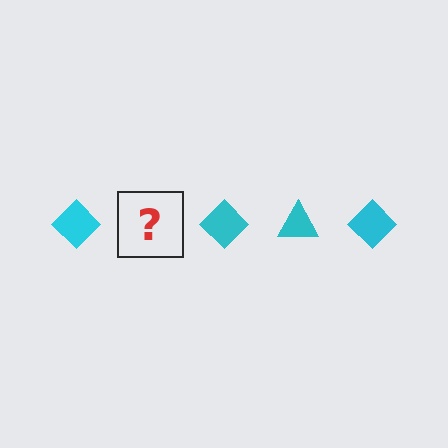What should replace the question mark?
The question mark should be replaced with a cyan triangle.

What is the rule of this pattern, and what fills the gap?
The rule is that the pattern cycles through diamond, triangle shapes in cyan. The gap should be filled with a cyan triangle.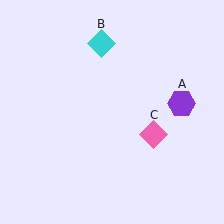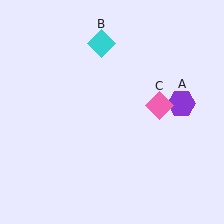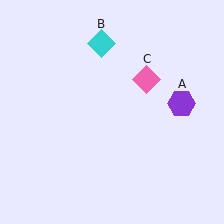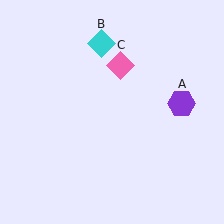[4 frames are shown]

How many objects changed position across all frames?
1 object changed position: pink diamond (object C).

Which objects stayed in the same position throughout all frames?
Purple hexagon (object A) and cyan diamond (object B) remained stationary.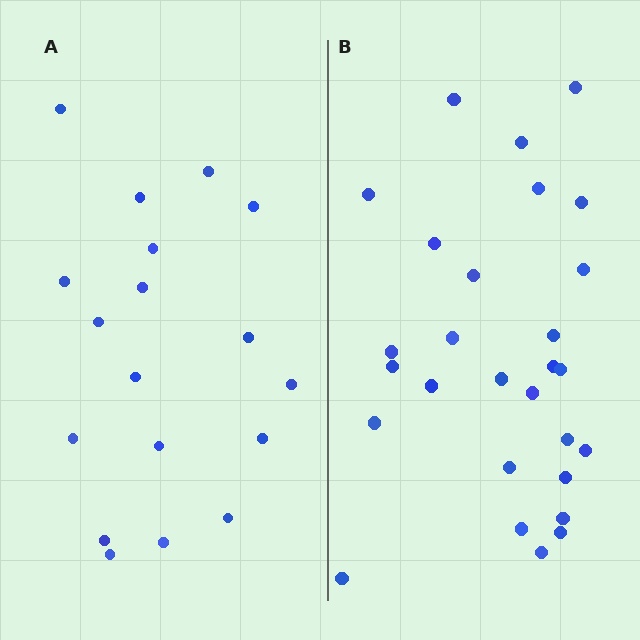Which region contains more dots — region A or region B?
Region B (the right region) has more dots.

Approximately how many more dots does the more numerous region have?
Region B has roughly 10 or so more dots than region A.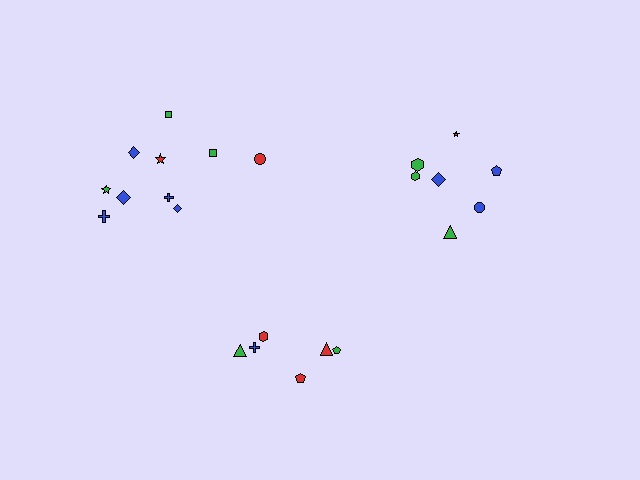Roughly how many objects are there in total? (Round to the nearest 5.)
Roughly 25 objects in total.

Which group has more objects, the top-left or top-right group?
The top-left group.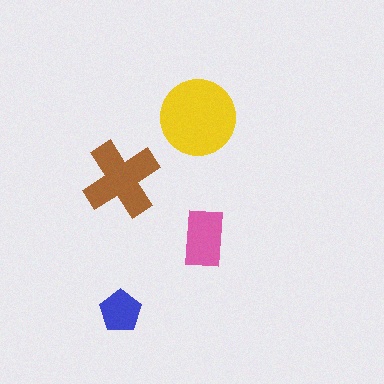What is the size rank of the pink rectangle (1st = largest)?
3rd.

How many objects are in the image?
There are 4 objects in the image.